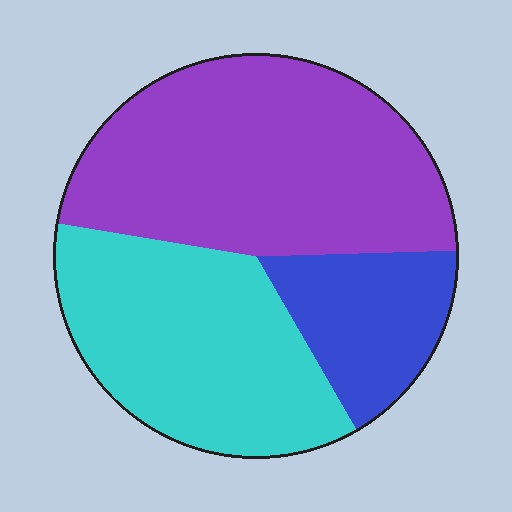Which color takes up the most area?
Purple, at roughly 45%.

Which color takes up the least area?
Blue, at roughly 15%.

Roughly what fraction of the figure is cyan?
Cyan takes up between a quarter and a half of the figure.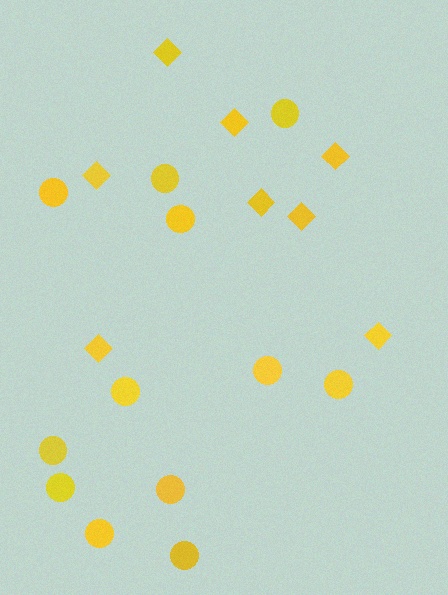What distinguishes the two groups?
There are 2 groups: one group of diamonds (8) and one group of circles (12).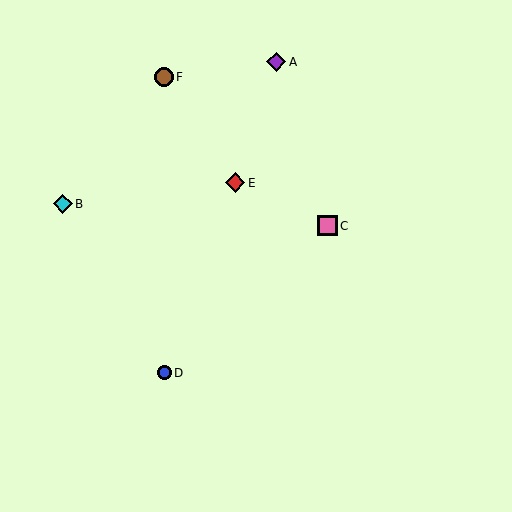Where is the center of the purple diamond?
The center of the purple diamond is at (276, 62).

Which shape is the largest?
The pink square (labeled C) is the largest.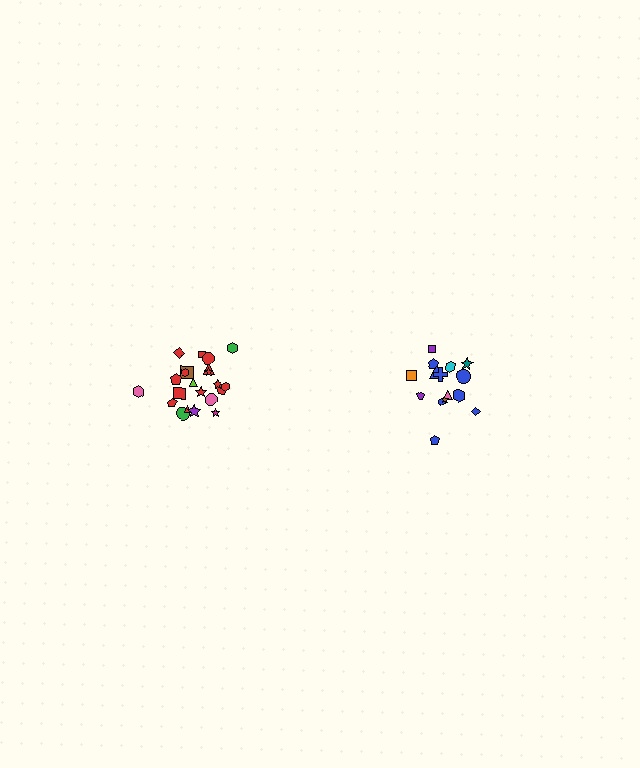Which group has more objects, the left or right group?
The left group.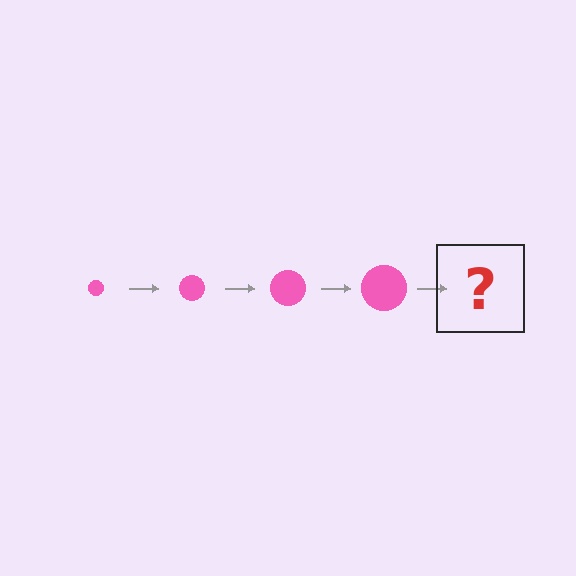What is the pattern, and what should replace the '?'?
The pattern is that the circle gets progressively larger each step. The '?' should be a pink circle, larger than the previous one.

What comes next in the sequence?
The next element should be a pink circle, larger than the previous one.